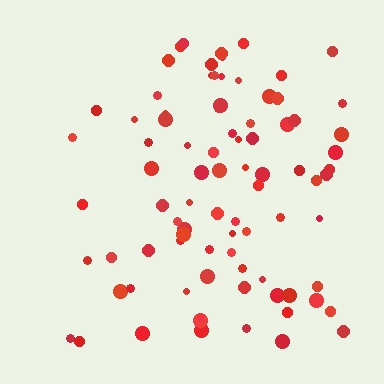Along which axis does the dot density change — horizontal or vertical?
Horizontal.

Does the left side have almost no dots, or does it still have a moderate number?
Still a moderate number, just noticeably fewer than the right.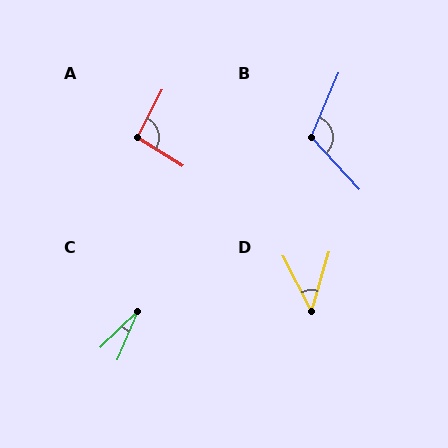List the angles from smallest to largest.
C (22°), D (43°), A (96°), B (114°).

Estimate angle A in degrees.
Approximately 96 degrees.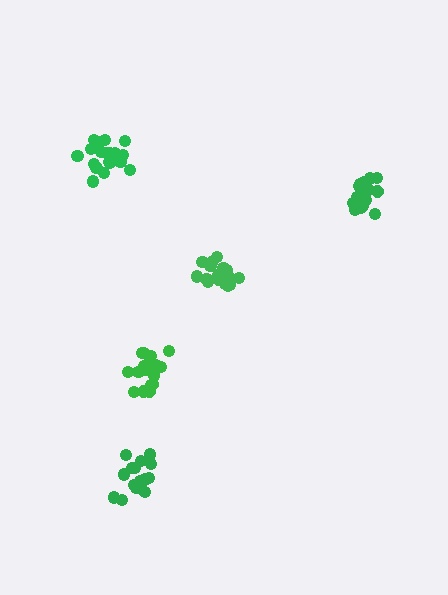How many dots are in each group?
Group 1: 19 dots, Group 2: 20 dots, Group 3: 19 dots, Group 4: 19 dots, Group 5: 16 dots (93 total).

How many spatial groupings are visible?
There are 5 spatial groupings.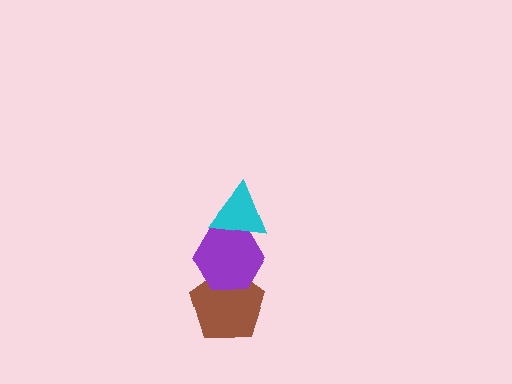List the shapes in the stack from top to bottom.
From top to bottom: the cyan triangle, the purple hexagon, the brown pentagon.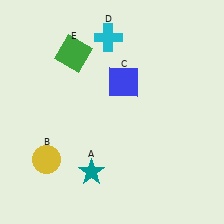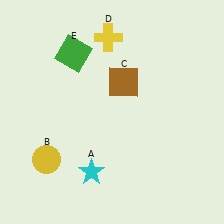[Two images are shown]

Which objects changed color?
A changed from teal to cyan. C changed from blue to brown. D changed from cyan to yellow.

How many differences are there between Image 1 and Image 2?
There are 3 differences between the two images.